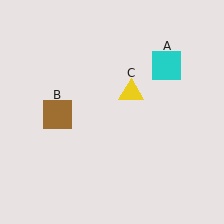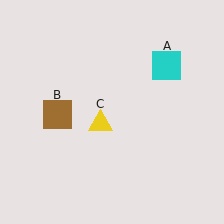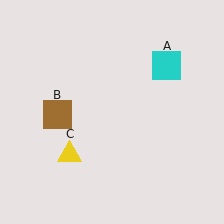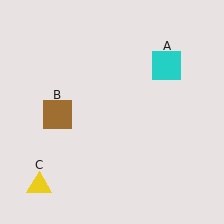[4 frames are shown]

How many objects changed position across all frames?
1 object changed position: yellow triangle (object C).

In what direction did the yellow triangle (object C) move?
The yellow triangle (object C) moved down and to the left.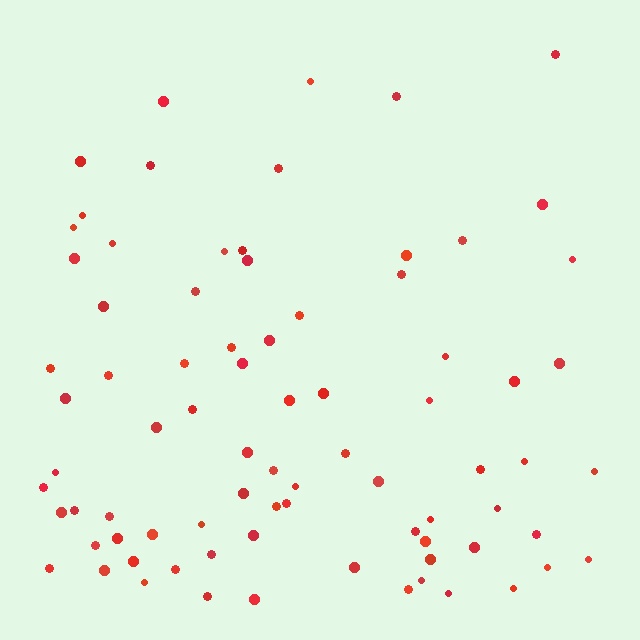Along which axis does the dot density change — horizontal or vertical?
Vertical.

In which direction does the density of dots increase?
From top to bottom, with the bottom side densest.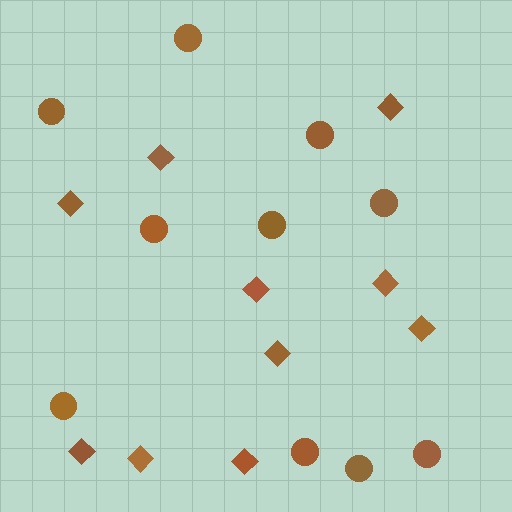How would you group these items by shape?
There are 2 groups: one group of diamonds (10) and one group of circles (10).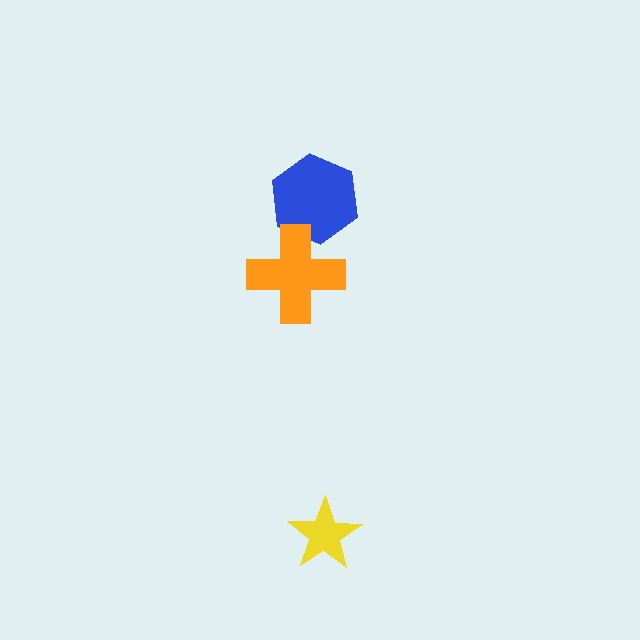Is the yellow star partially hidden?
No, no other shape covers it.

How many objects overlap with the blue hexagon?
1 object overlaps with the blue hexagon.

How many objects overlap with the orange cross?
1 object overlaps with the orange cross.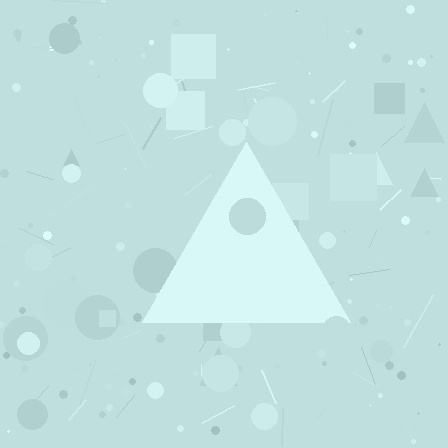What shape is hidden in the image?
A triangle is hidden in the image.